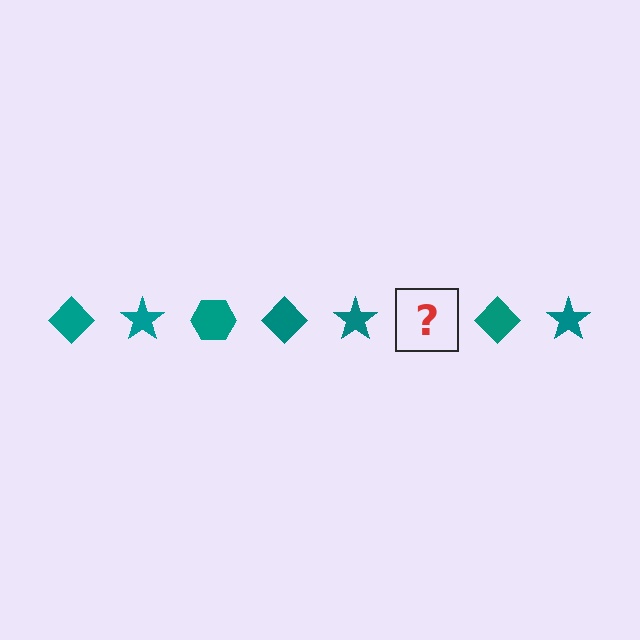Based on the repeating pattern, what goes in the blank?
The blank should be a teal hexagon.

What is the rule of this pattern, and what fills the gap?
The rule is that the pattern cycles through diamond, star, hexagon shapes in teal. The gap should be filled with a teal hexagon.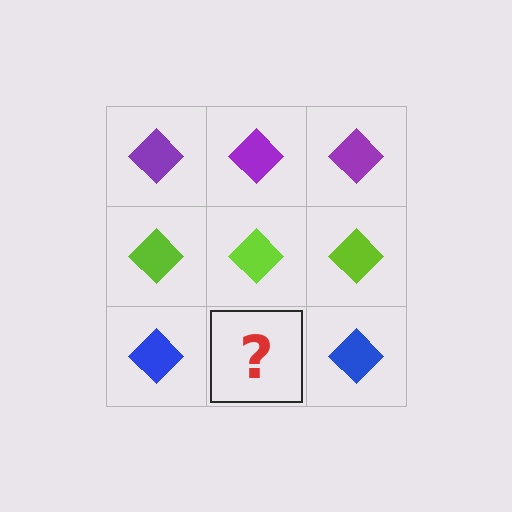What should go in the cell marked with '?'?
The missing cell should contain a blue diamond.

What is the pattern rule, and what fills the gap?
The rule is that each row has a consistent color. The gap should be filled with a blue diamond.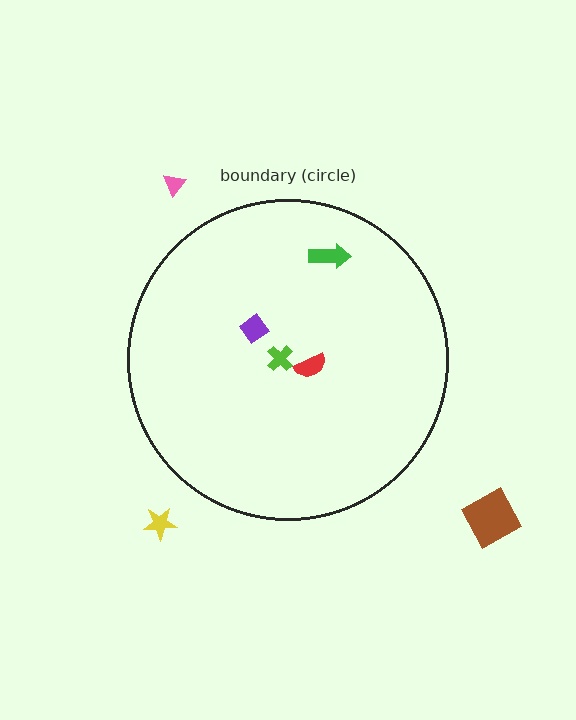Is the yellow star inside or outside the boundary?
Outside.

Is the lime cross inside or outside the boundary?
Inside.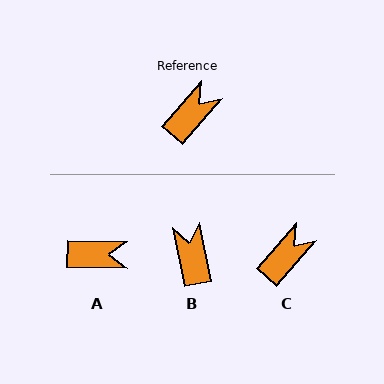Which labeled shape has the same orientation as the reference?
C.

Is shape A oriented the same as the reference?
No, it is off by about 50 degrees.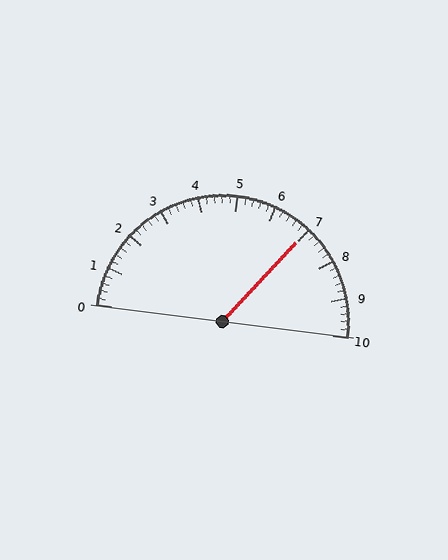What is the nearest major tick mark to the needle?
The nearest major tick mark is 7.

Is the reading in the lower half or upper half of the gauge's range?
The reading is in the upper half of the range (0 to 10).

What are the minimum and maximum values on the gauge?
The gauge ranges from 0 to 10.